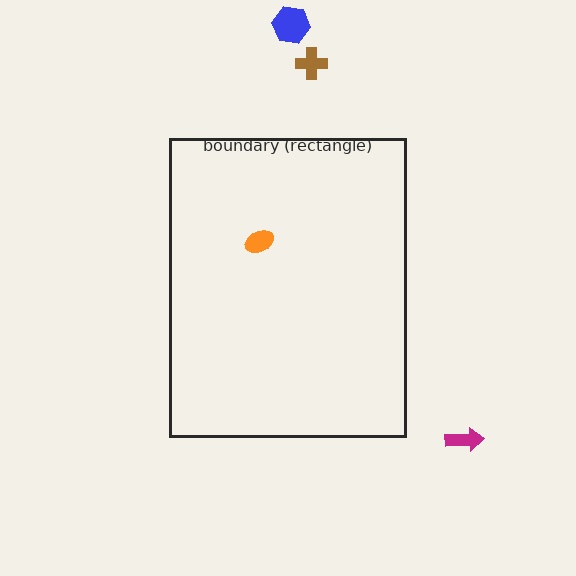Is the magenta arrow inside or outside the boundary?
Outside.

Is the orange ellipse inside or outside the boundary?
Inside.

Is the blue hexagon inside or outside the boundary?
Outside.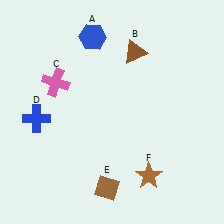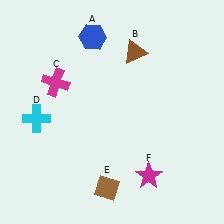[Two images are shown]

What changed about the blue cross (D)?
In Image 1, D is blue. In Image 2, it changed to cyan.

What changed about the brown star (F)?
In Image 1, F is brown. In Image 2, it changed to magenta.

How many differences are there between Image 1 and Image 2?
There are 3 differences between the two images.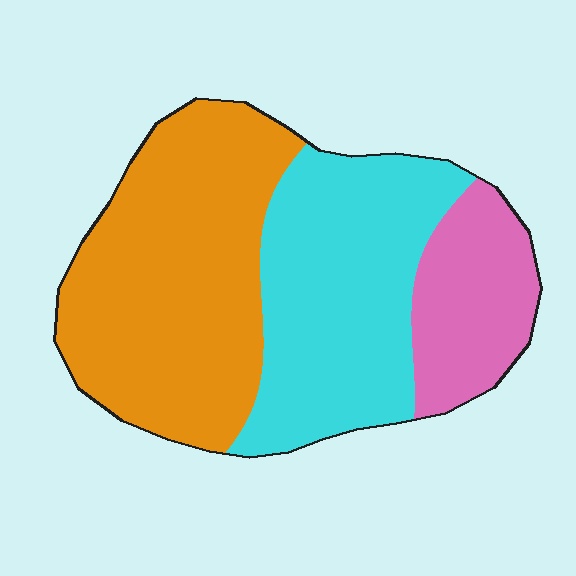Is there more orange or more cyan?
Orange.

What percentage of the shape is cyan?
Cyan takes up about three eighths (3/8) of the shape.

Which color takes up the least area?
Pink, at roughly 20%.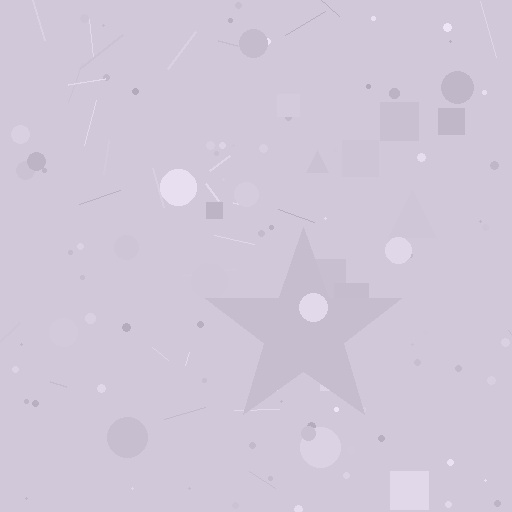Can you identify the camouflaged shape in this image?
The camouflaged shape is a star.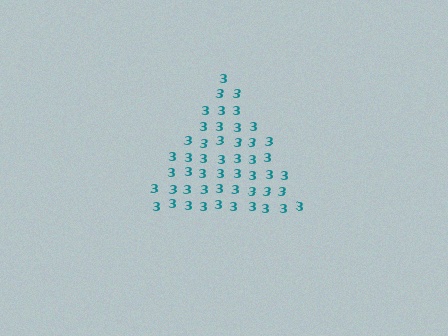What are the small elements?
The small elements are digit 3's.